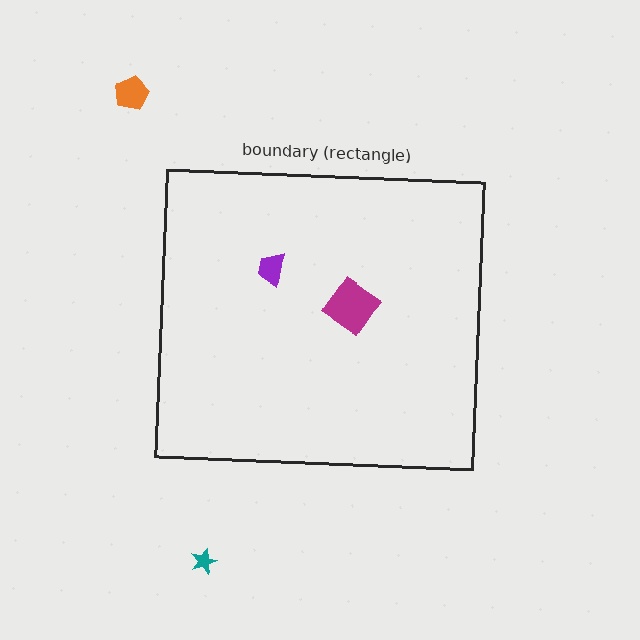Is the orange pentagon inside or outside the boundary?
Outside.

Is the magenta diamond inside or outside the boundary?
Inside.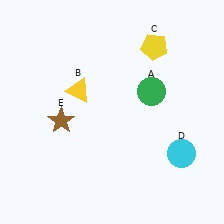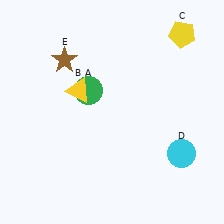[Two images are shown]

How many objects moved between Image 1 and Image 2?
3 objects moved between the two images.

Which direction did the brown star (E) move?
The brown star (E) moved up.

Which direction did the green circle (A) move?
The green circle (A) moved left.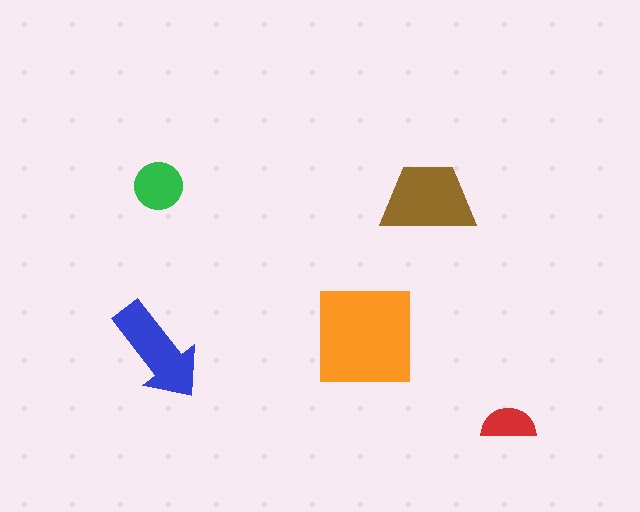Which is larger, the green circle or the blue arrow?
The blue arrow.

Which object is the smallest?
The red semicircle.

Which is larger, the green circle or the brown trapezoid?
The brown trapezoid.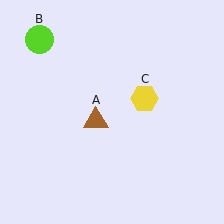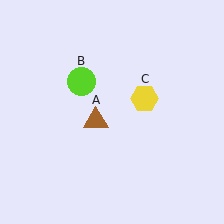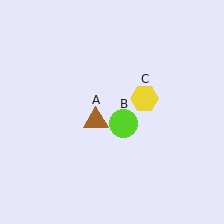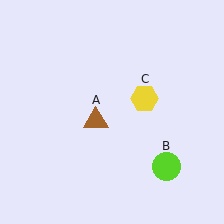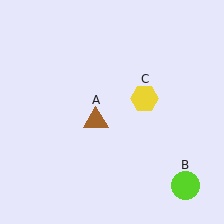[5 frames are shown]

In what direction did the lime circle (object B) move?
The lime circle (object B) moved down and to the right.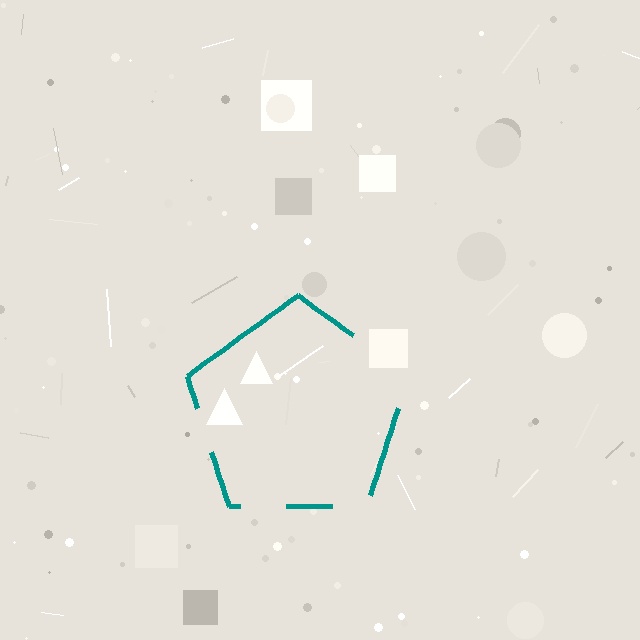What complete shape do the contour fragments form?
The contour fragments form a pentagon.